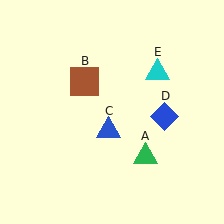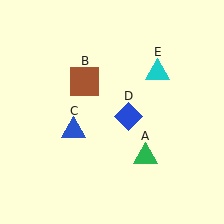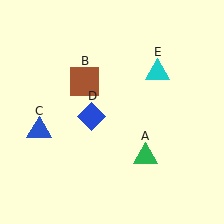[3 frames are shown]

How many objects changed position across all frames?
2 objects changed position: blue triangle (object C), blue diamond (object D).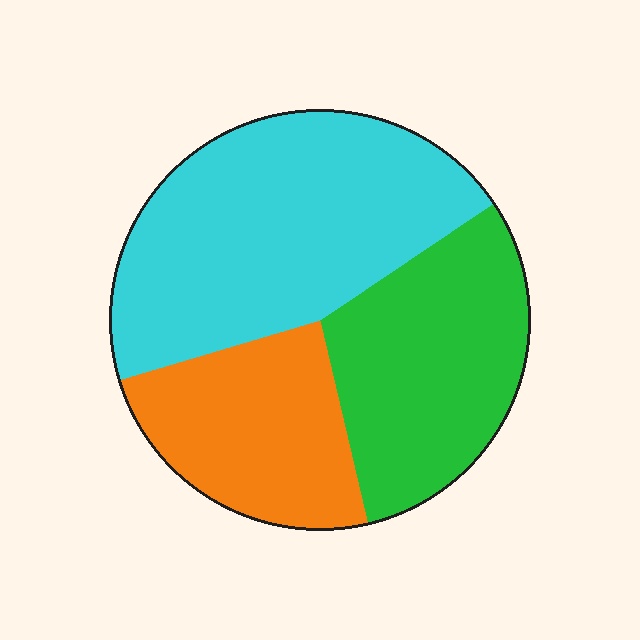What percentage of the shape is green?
Green takes up about one third (1/3) of the shape.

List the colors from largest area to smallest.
From largest to smallest: cyan, green, orange.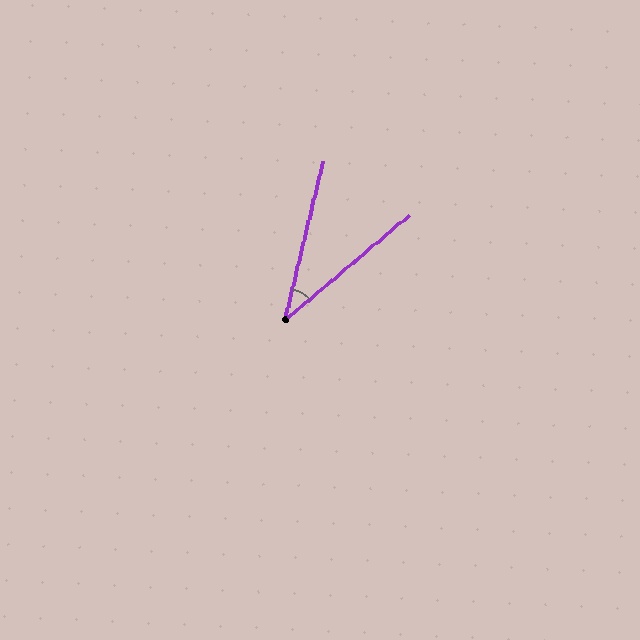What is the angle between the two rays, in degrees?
Approximately 36 degrees.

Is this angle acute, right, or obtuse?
It is acute.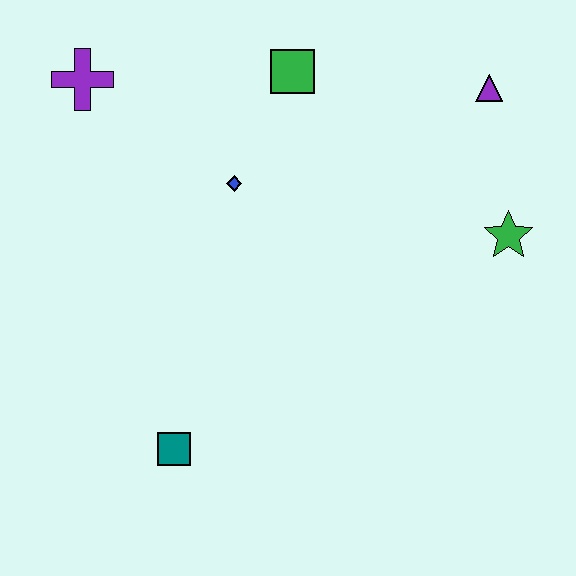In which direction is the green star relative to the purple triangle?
The green star is below the purple triangle.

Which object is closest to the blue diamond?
The green square is closest to the blue diamond.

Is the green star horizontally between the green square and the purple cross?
No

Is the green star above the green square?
No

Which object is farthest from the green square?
The teal square is farthest from the green square.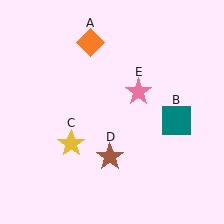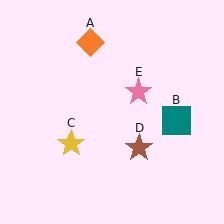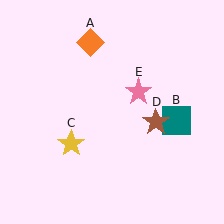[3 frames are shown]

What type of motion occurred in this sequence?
The brown star (object D) rotated counterclockwise around the center of the scene.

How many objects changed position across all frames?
1 object changed position: brown star (object D).